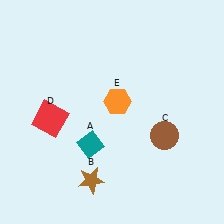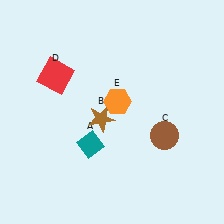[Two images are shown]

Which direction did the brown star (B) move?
The brown star (B) moved up.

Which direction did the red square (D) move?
The red square (D) moved up.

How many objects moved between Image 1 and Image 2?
2 objects moved between the two images.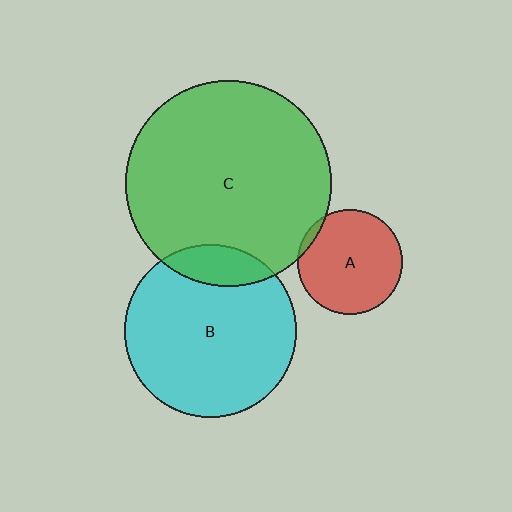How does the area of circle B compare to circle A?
Approximately 2.7 times.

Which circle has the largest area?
Circle C (green).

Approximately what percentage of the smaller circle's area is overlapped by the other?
Approximately 5%.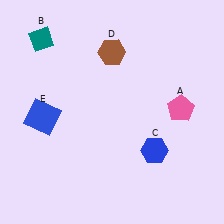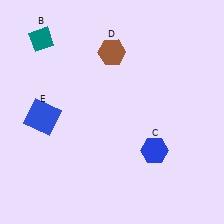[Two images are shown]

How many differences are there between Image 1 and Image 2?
There is 1 difference between the two images.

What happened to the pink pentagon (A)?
The pink pentagon (A) was removed in Image 2. It was in the top-right area of Image 1.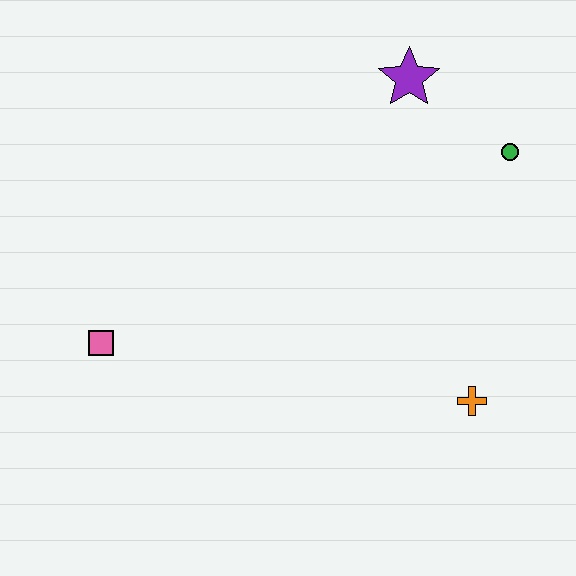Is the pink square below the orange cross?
No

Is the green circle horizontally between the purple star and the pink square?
No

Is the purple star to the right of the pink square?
Yes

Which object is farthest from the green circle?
The pink square is farthest from the green circle.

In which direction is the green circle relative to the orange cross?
The green circle is above the orange cross.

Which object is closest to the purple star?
The green circle is closest to the purple star.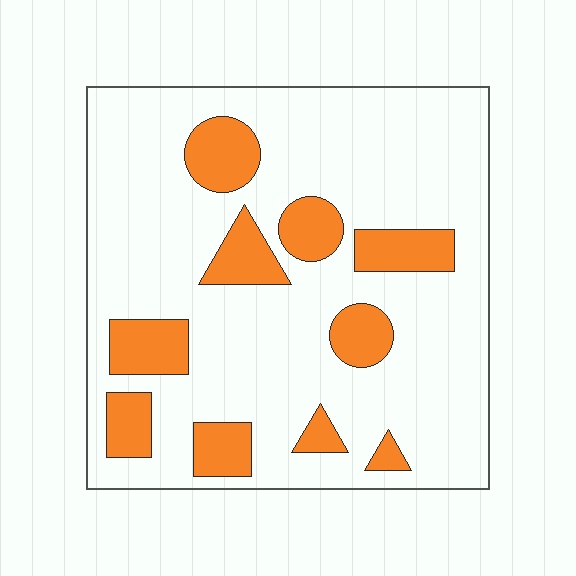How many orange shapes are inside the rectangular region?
10.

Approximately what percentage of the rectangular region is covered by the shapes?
Approximately 20%.